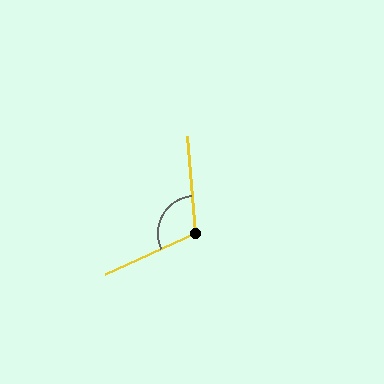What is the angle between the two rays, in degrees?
Approximately 110 degrees.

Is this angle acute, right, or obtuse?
It is obtuse.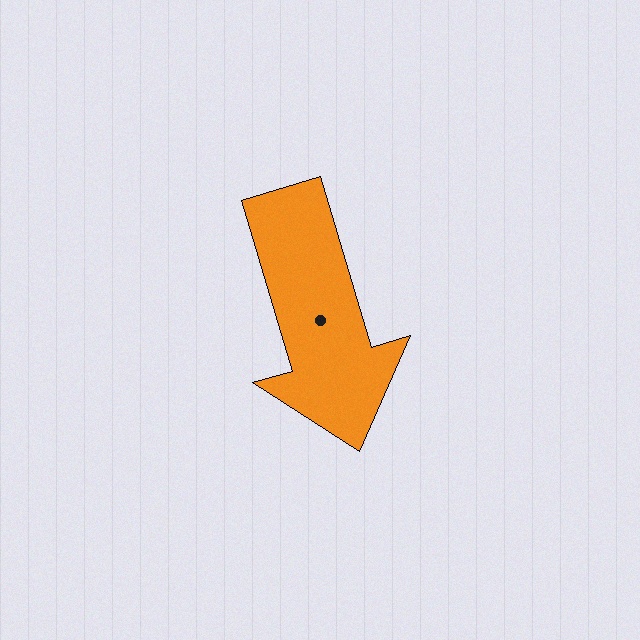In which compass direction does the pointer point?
South.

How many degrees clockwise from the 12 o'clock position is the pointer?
Approximately 163 degrees.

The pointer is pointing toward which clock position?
Roughly 5 o'clock.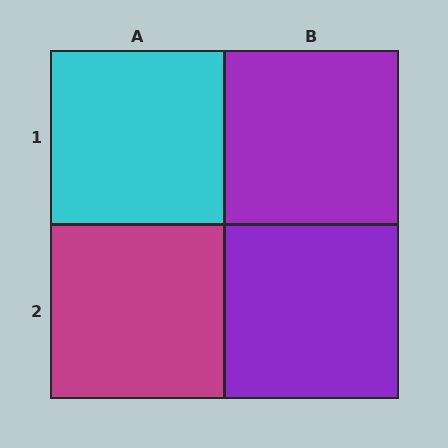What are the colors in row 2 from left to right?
Magenta, purple.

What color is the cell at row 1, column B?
Purple.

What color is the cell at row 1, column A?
Cyan.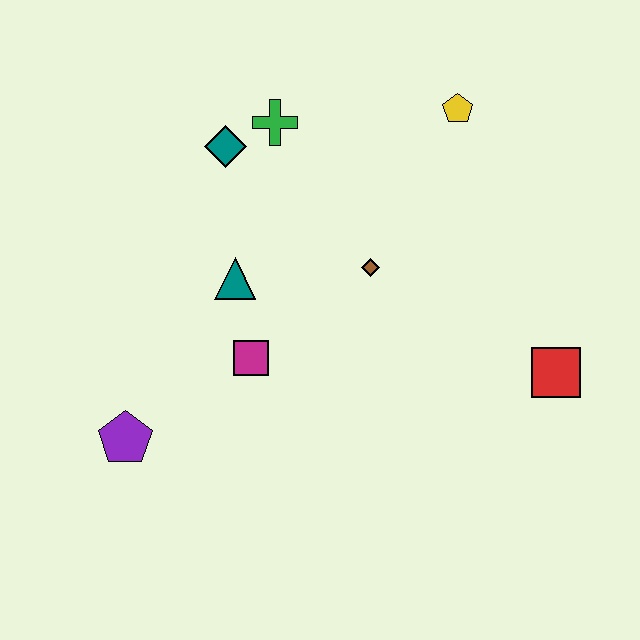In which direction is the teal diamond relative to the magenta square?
The teal diamond is above the magenta square.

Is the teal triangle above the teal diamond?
No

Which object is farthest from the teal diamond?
The red square is farthest from the teal diamond.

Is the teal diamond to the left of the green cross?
Yes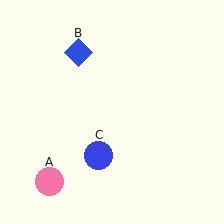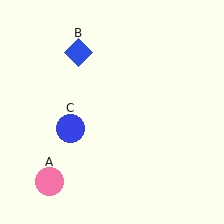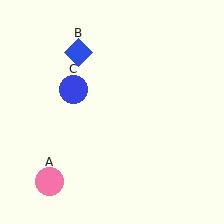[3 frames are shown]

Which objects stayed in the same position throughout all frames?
Pink circle (object A) and blue diamond (object B) remained stationary.